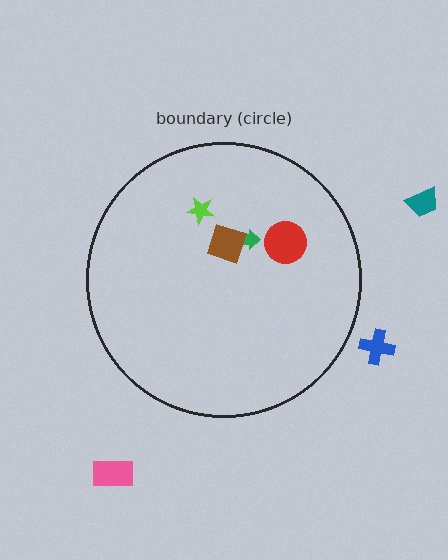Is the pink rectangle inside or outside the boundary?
Outside.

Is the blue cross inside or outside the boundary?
Outside.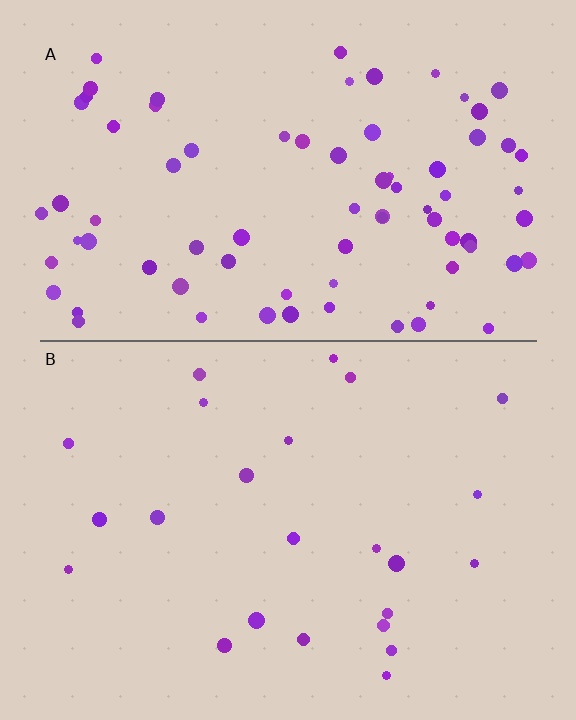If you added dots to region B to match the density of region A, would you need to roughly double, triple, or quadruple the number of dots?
Approximately triple.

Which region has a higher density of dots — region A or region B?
A (the top).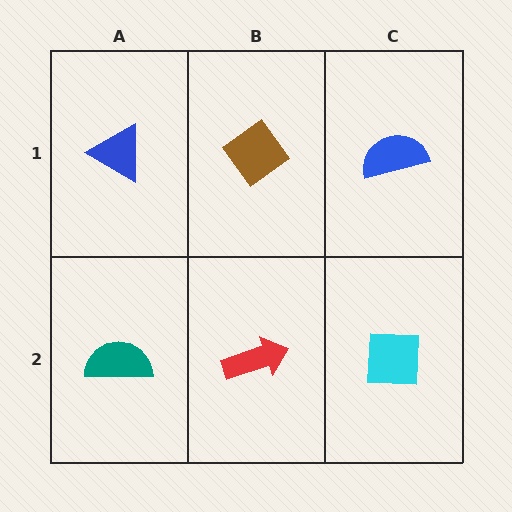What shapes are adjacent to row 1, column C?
A cyan square (row 2, column C), a brown diamond (row 1, column B).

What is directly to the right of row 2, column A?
A red arrow.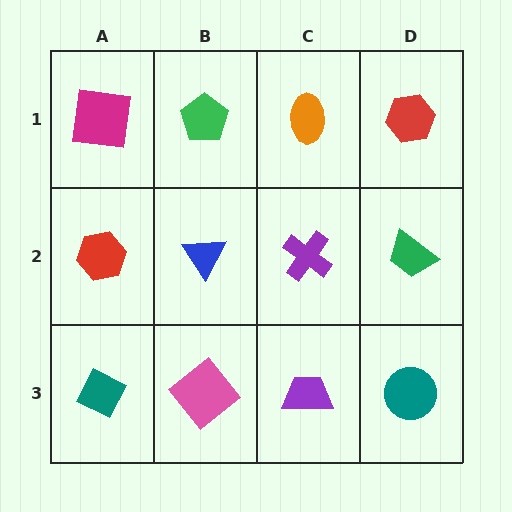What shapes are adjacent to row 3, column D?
A green trapezoid (row 2, column D), a purple trapezoid (row 3, column C).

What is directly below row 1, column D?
A green trapezoid.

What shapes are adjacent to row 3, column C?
A purple cross (row 2, column C), a pink diamond (row 3, column B), a teal circle (row 3, column D).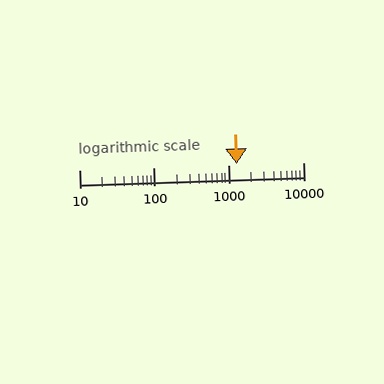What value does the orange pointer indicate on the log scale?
The pointer indicates approximately 1300.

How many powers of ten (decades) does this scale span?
The scale spans 3 decades, from 10 to 10000.